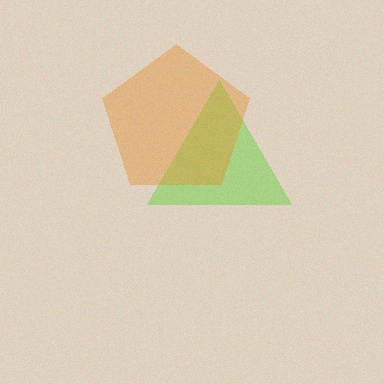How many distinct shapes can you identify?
There are 2 distinct shapes: a lime triangle, an orange pentagon.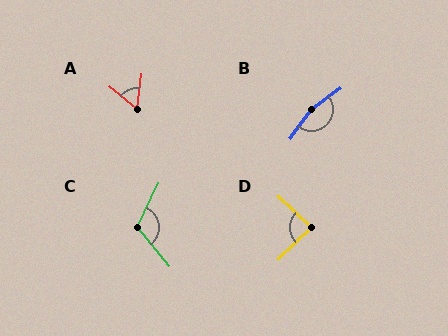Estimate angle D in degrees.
Approximately 87 degrees.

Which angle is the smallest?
A, at approximately 58 degrees.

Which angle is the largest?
B, at approximately 162 degrees.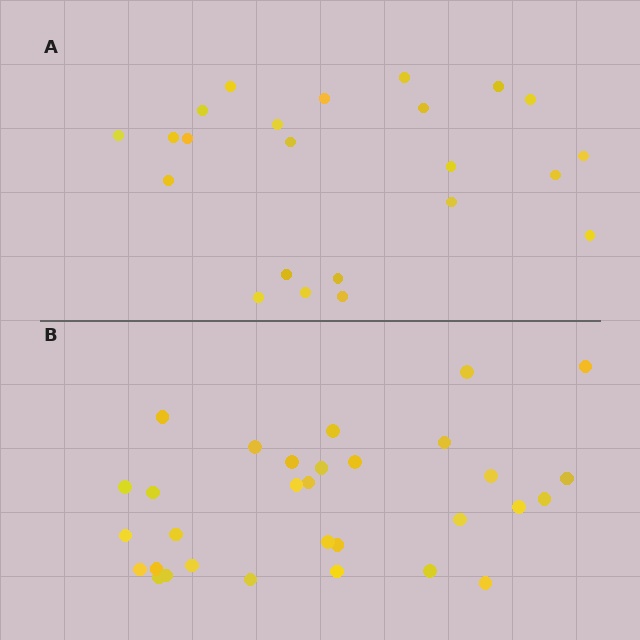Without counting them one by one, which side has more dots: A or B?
Region B (the bottom region) has more dots.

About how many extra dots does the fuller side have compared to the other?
Region B has roughly 8 or so more dots than region A.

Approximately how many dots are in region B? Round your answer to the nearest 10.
About 30 dots. (The exact count is 31, which rounds to 30.)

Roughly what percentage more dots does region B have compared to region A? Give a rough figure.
About 35% more.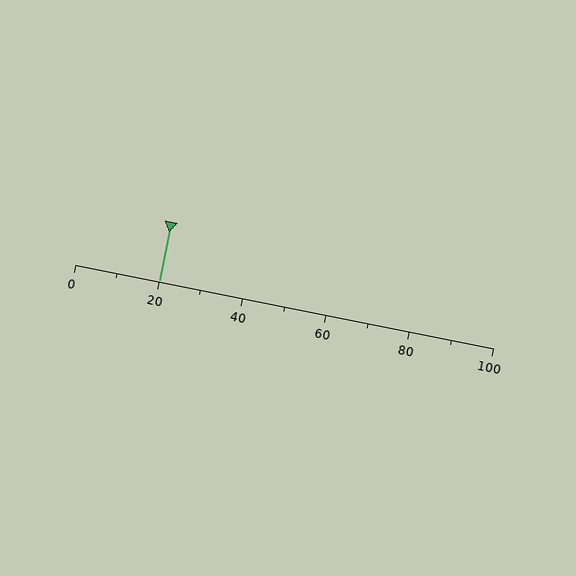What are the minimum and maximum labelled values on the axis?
The axis runs from 0 to 100.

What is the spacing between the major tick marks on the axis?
The major ticks are spaced 20 apart.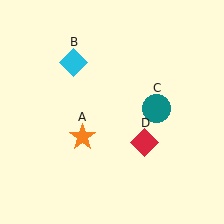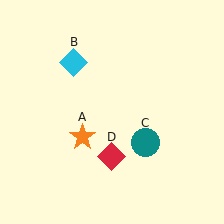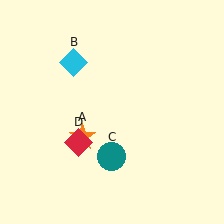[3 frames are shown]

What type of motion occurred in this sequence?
The teal circle (object C), red diamond (object D) rotated clockwise around the center of the scene.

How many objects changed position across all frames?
2 objects changed position: teal circle (object C), red diamond (object D).